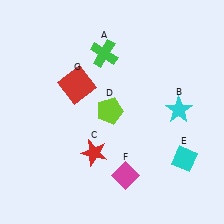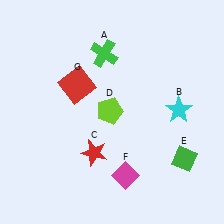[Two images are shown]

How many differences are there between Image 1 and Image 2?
There is 1 difference between the two images.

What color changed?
The diamond (E) changed from cyan in Image 1 to green in Image 2.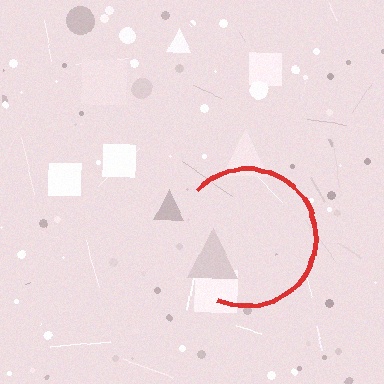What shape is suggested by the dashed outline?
The dashed outline suggests a circle.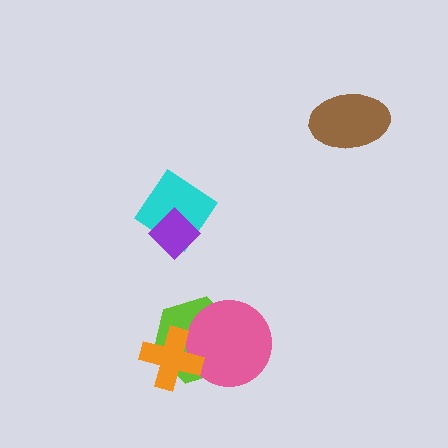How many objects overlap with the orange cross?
2 objects overlap with the orange cross.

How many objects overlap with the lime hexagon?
2 objects overlap with the lime hexagon.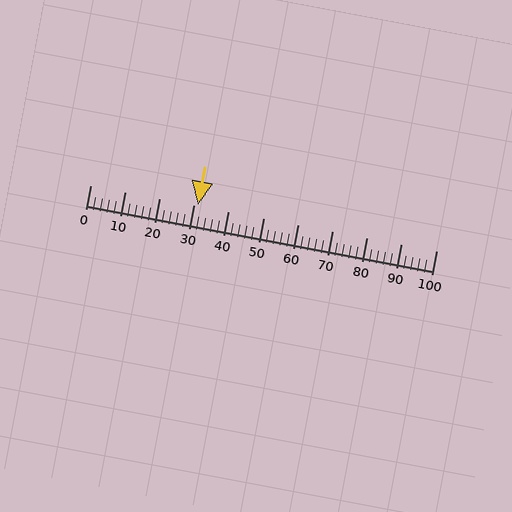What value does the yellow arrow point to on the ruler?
The yellow arrow points to approximately 31.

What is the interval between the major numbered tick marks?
The major tick marks are spaced 10 units apart.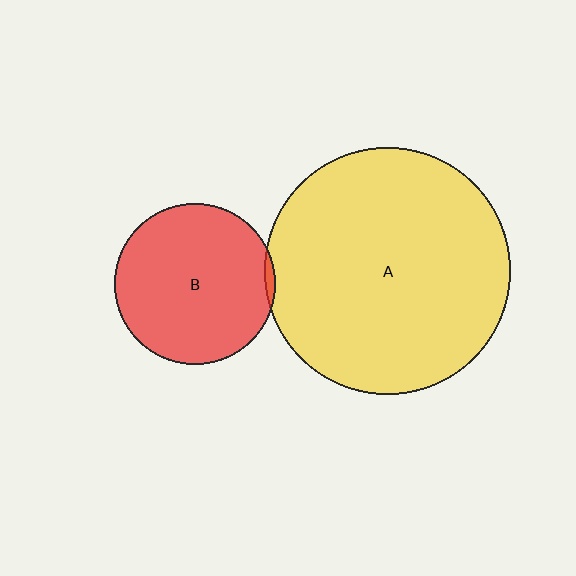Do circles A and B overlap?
Yes.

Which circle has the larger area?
Circle A (yellow).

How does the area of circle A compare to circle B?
Approximately 2.3 times.